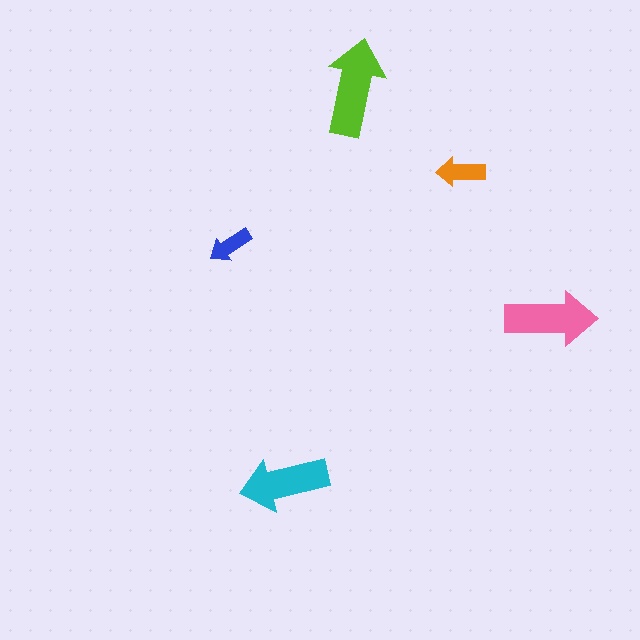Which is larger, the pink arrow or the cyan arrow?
The pink one.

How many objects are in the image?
There are 5 objects in the image.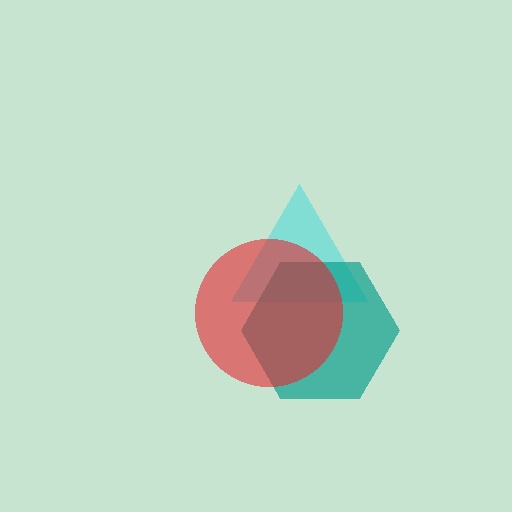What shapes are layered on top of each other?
The layered shapes are: a cyan triangle, a teal hexagon, a red circle.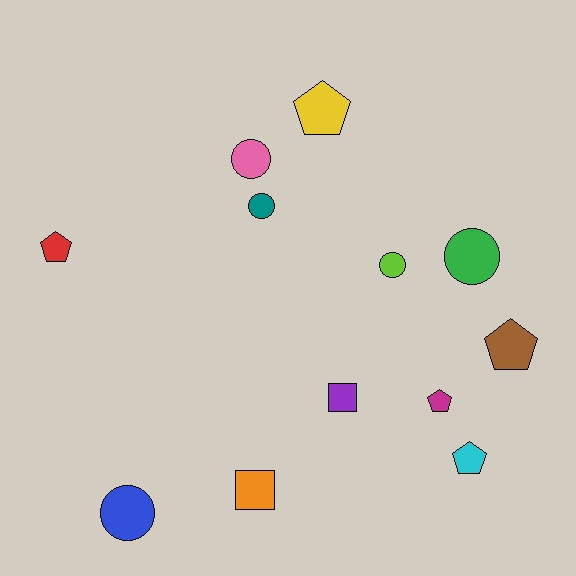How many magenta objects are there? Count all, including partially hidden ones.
There is 1 magenta object.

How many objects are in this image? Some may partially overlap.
There are 12 objects.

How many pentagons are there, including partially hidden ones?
There are 5 pentagons.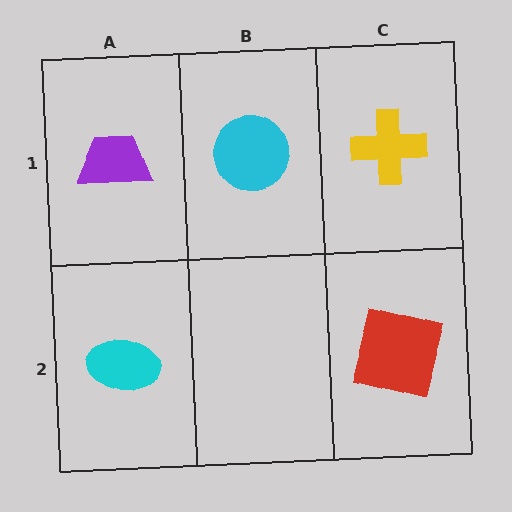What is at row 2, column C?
A red square.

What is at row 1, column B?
A cyan circle.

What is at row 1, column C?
A yellow cross.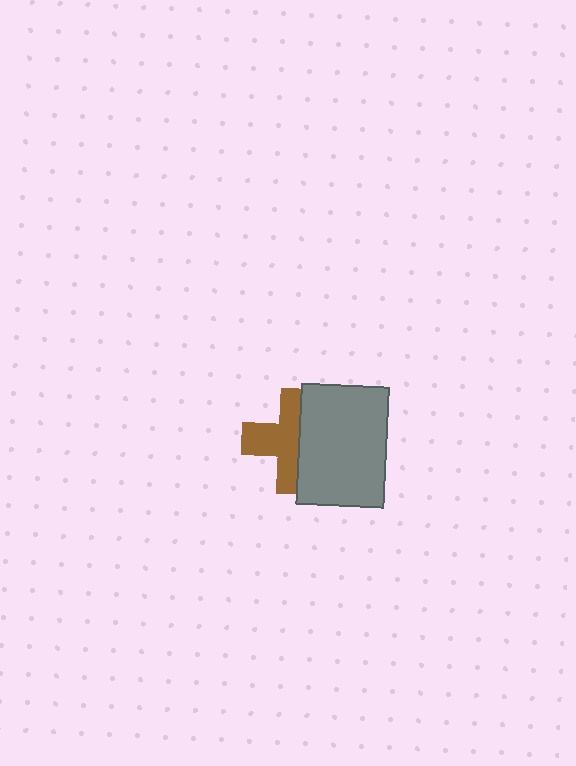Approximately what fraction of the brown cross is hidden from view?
Roughly 43% of the brown cross is hidden behind the gray rectangle.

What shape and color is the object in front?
The object in front is a gray rectangle.